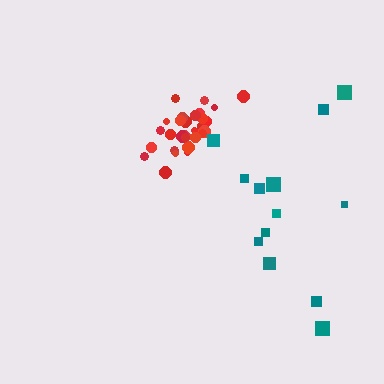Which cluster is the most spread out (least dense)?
Teal.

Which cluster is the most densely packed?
Red.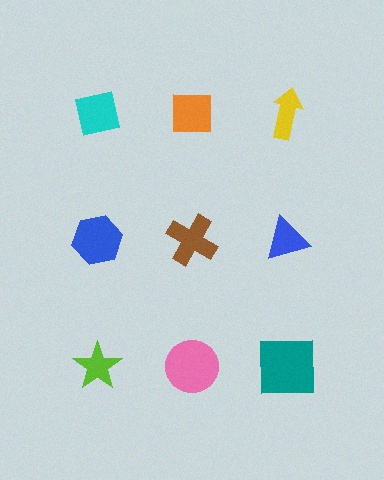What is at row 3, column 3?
A teal square.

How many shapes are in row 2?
3 shapes.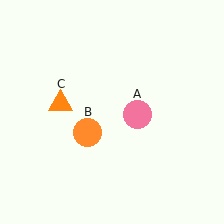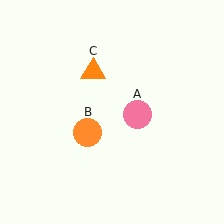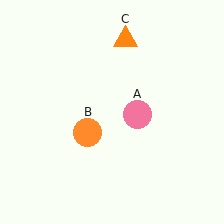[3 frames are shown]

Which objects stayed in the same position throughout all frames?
Pink circle (object A) and orange circle (object B) remained stationary.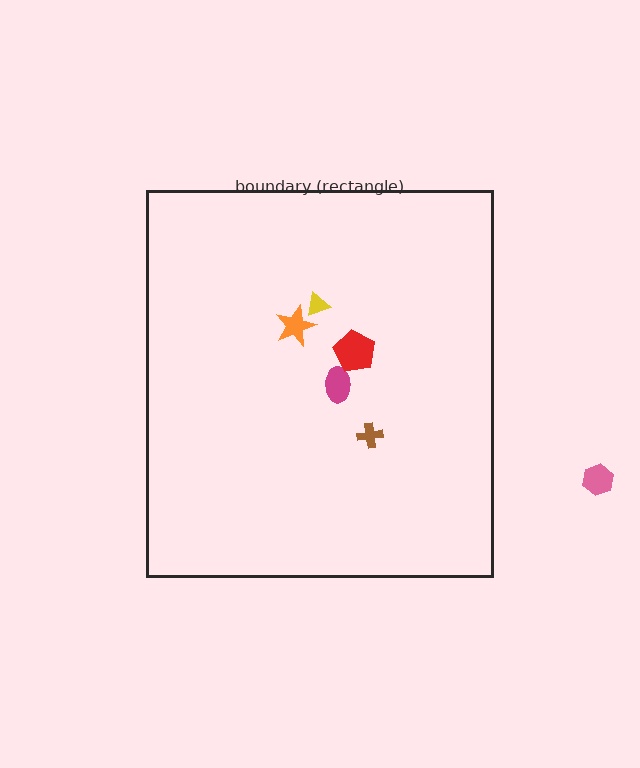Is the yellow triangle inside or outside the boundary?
Inside.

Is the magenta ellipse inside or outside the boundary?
Inside.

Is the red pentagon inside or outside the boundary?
Inside.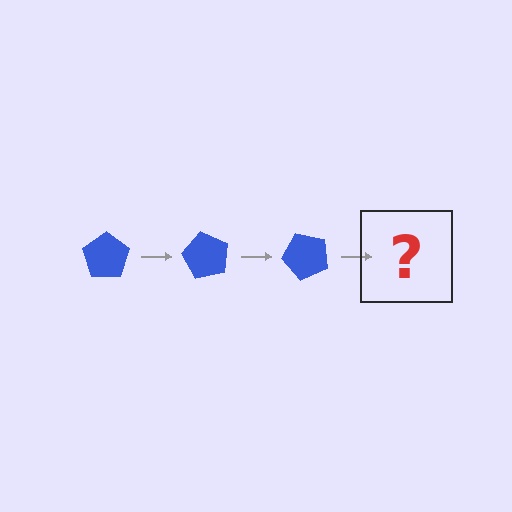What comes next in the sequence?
The next element should be a blue pentagon rotated 180 degrees.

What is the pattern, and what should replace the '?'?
The pattern is that the pentagon rotates 60 degrees each step. The '?' should be a blue pentagon rotated 180 degrees.